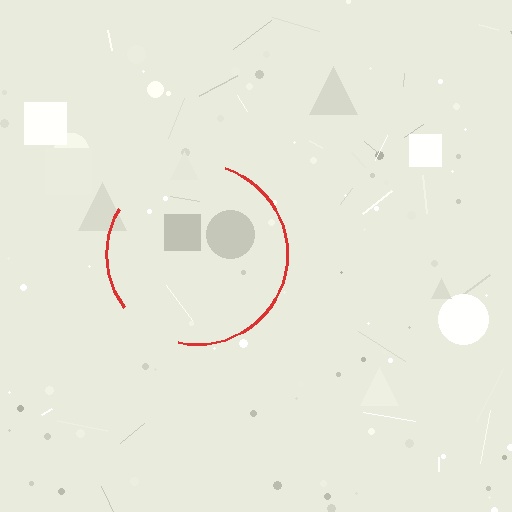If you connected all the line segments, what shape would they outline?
They would outline a circle.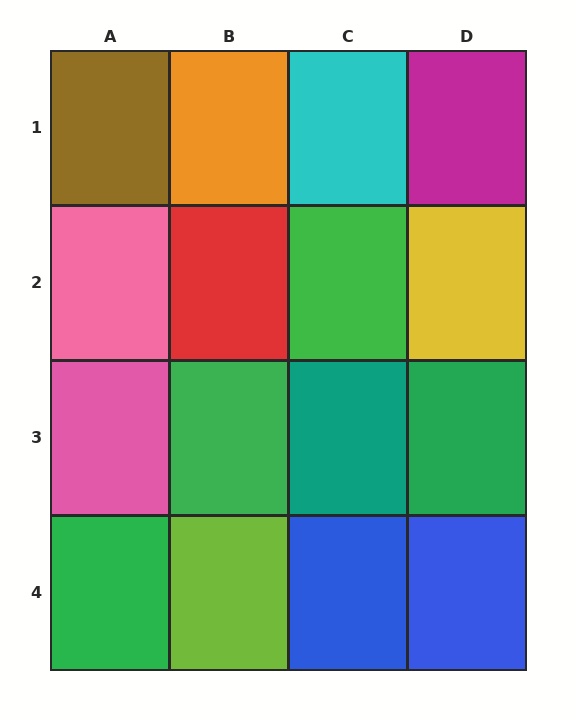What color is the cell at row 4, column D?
Blue.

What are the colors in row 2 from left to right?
Pink, red, green, yellow.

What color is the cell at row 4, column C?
Blue.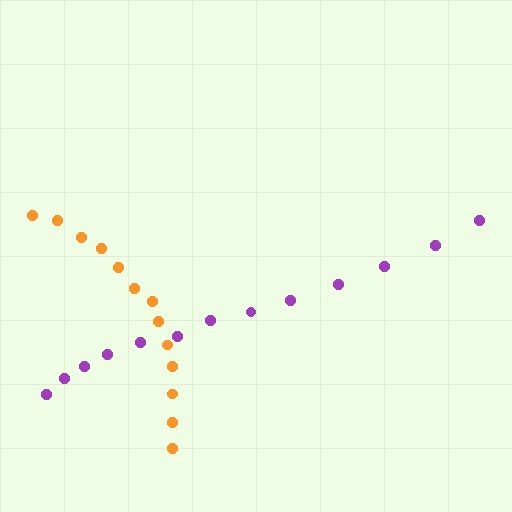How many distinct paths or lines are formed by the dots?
There are 2 distinct paths.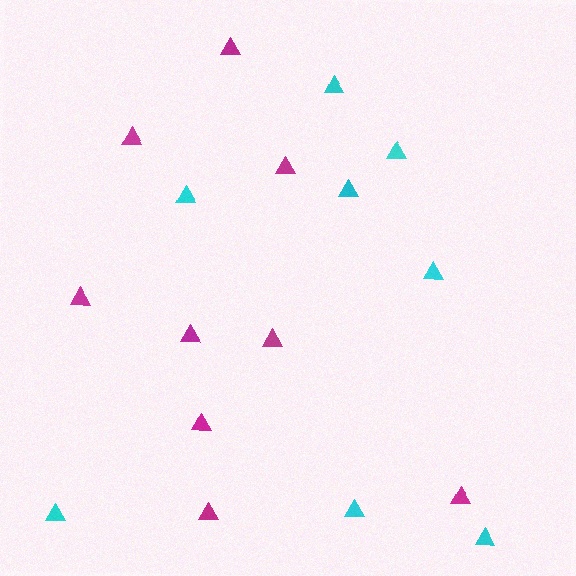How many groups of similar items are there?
There are 2 groups: one group of magenta triangles (9) and one group of cyan triangles (8).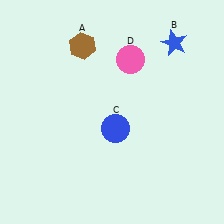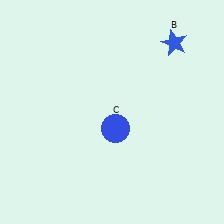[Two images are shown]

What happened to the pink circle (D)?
The pink circle (D) was removed in Image 2. It was in the top-right area of Image 1.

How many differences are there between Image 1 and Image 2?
There are 2 differences between the two images.